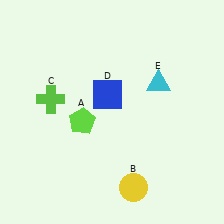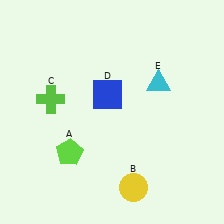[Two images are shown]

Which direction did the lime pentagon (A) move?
The lime pentagon (A) moved down.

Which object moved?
The lime pentagon (A) moved down.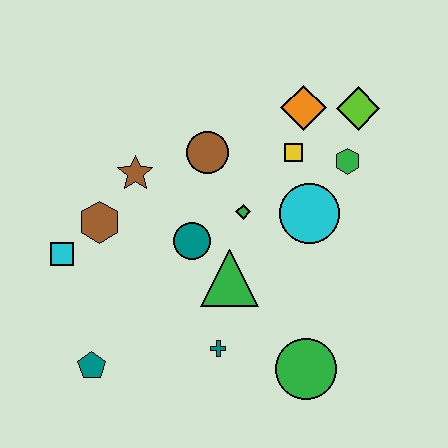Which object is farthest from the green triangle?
The lime diamond is farthest from the green triangle.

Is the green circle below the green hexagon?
Yes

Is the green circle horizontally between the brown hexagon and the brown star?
No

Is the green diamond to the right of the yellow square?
No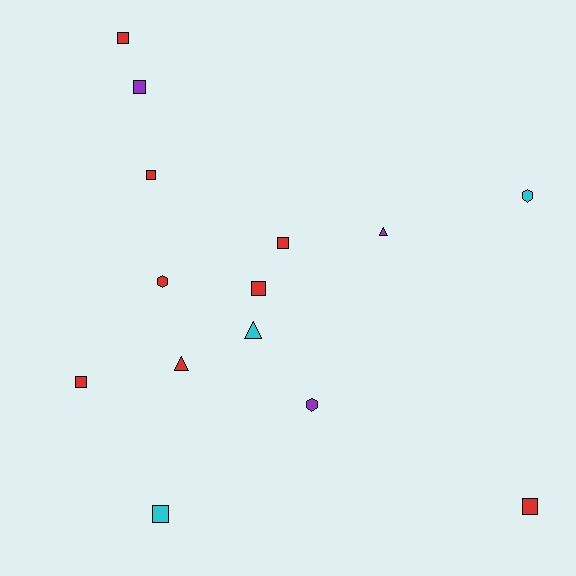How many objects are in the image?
There are 14 objects.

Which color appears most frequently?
Red, with 8 objects.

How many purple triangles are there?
There is 1 purple triangle.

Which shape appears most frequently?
Square, with 8 objects.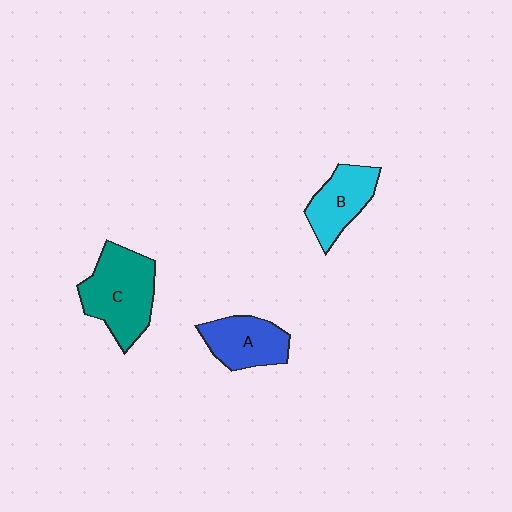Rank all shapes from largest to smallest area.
From largest to smallest: C (teal), A (blue), B (cyan).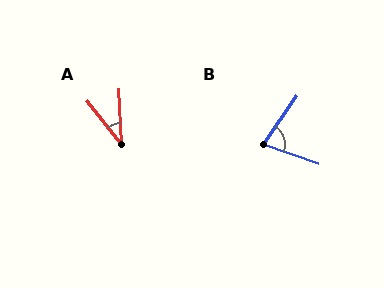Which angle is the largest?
B, at approximately 75 degrees.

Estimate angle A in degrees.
Approximately 36 degrees.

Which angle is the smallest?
A, at approximately 36 degrees.